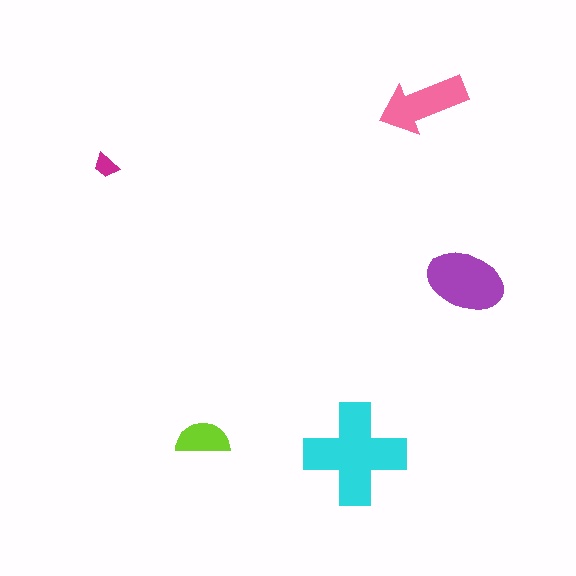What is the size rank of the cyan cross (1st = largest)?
1st.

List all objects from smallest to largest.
The magenta trapezoid, the lime semicircle, the pink arrow, the purple ellipse, the cyan cross.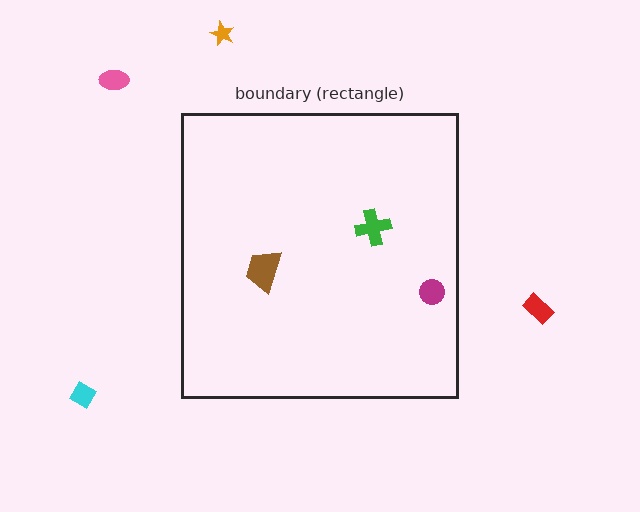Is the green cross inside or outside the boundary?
Inside.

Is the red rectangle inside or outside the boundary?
Outside.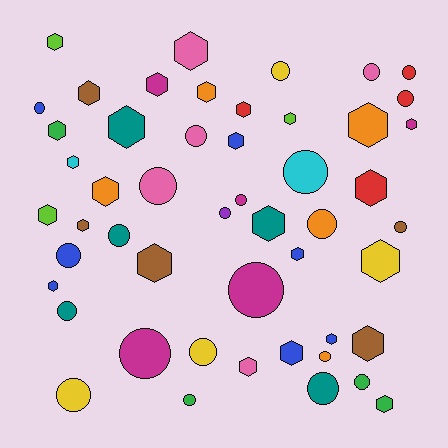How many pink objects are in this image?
There are 5 pink objects.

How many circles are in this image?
There are 23 circles.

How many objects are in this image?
There are 50 objects.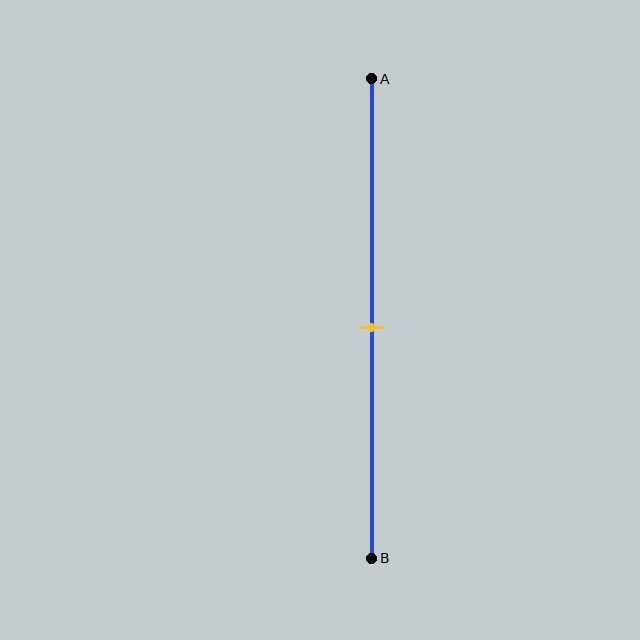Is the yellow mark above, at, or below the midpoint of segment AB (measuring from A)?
The yellow mark is approximately at the midpoint of segment AB.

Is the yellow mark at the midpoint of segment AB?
Yes, the mark is approximately at the midpoint.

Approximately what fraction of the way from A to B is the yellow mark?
The yellow mark is approximately 50% of the way from A to B.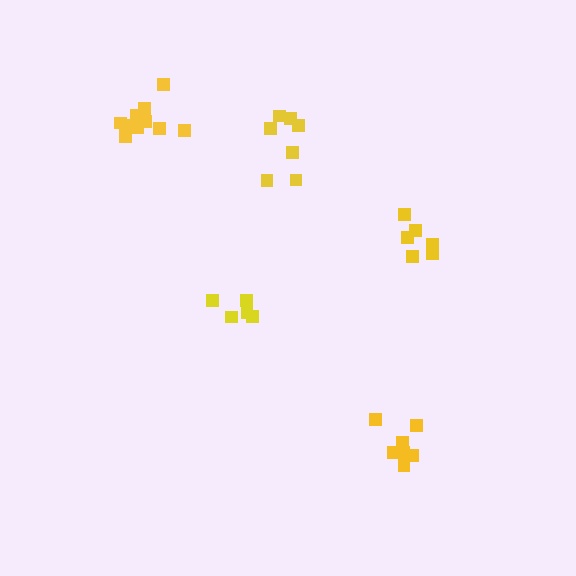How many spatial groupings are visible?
There are 5 spatial groupings.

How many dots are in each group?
Group 1: 7 dots, Group 2: 10 dots, Group 3: 5 dots, Group 4: 7 dots, Group 5: 6 dots (35 total).